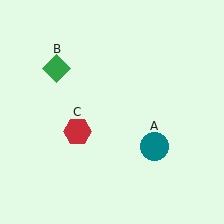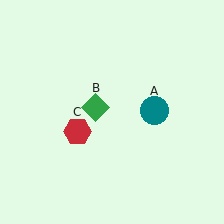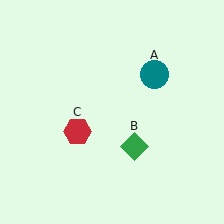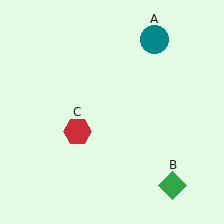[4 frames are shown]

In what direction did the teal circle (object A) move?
The teal circle (object A) moved up.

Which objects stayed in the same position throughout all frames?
Red hexagon (object C) remained stationary.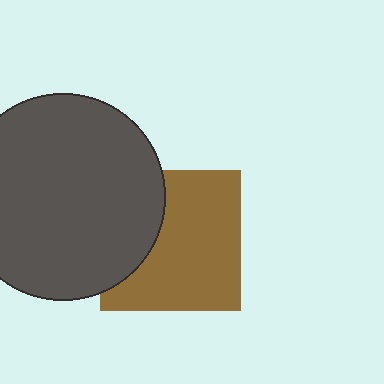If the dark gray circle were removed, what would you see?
You would see the complete brown square.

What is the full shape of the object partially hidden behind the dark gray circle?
The partially hidden object is a brown square.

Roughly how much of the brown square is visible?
Most of it is visible (roughly 68%).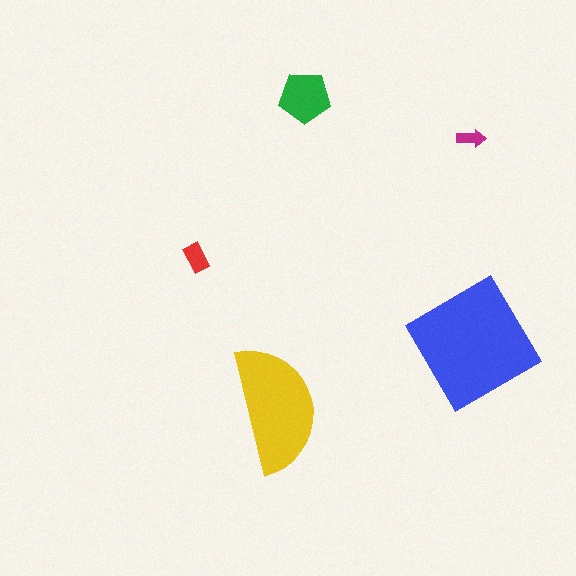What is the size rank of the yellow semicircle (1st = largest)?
2nd.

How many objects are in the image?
There are 5 objects in the image.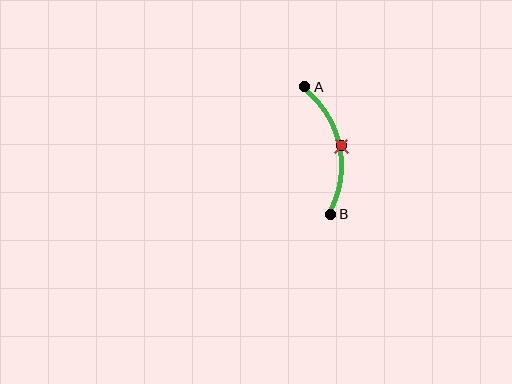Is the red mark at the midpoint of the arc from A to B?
Yes. The red mark lies on the arc at equal arc-length from both A and B — it is the arc midpoint.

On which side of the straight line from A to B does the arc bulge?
The arc bulges to the right of the straight line connecting A and B.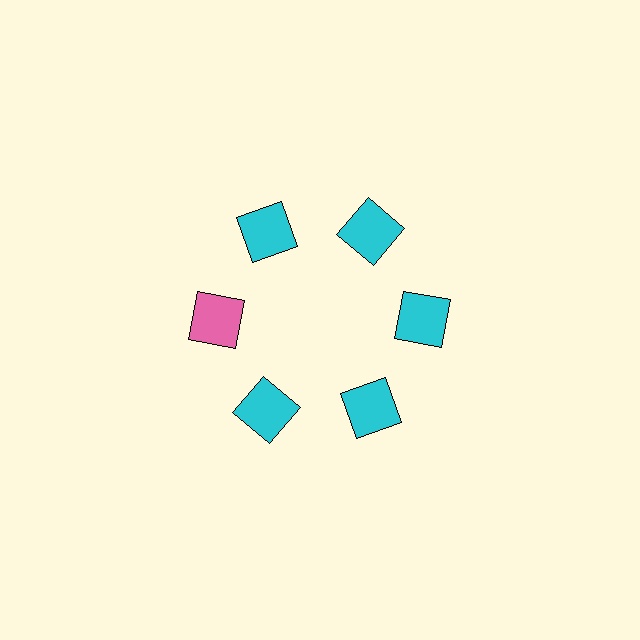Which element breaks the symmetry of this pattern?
The pink square at roughly the 9 o'clock position breaks the symmetry. All other shapes are cyan squares.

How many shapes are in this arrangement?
There are 6 shapes arranged in a ring pattern.